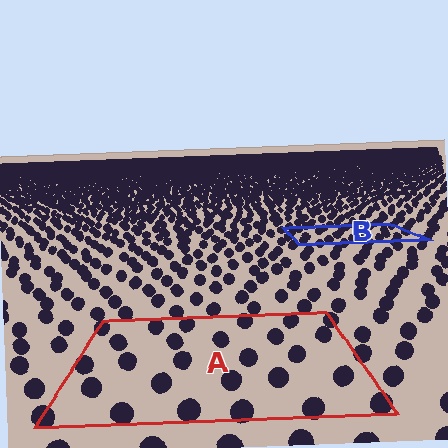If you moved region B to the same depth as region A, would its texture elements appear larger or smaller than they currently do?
They would appear larger. At a closer depth, the same texture elements are projected at a bigger on-screen size.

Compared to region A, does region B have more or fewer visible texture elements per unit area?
Region B has more texture elements per unit area — they are packed more densely because it is farther away.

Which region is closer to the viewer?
Region A is closer. The texture elements there are larger and more spread out.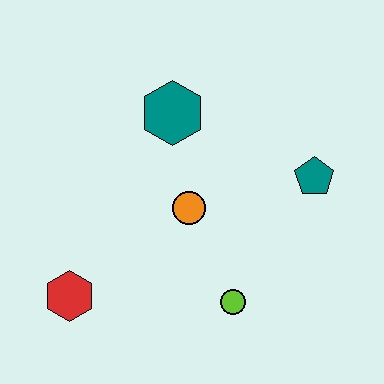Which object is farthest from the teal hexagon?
The red hexagon is farthest from the teal hexagon.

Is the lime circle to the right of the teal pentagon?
No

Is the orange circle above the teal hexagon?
No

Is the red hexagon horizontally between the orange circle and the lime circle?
No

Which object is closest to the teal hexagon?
The orange circle is closest to the teal hexagon.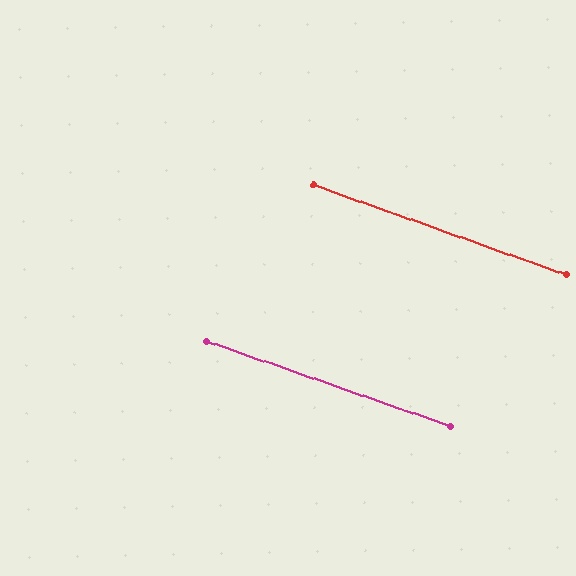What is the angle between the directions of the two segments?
Approximately 0 degrees.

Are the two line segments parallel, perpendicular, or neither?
Parallel — their directions differ by only 0.2°.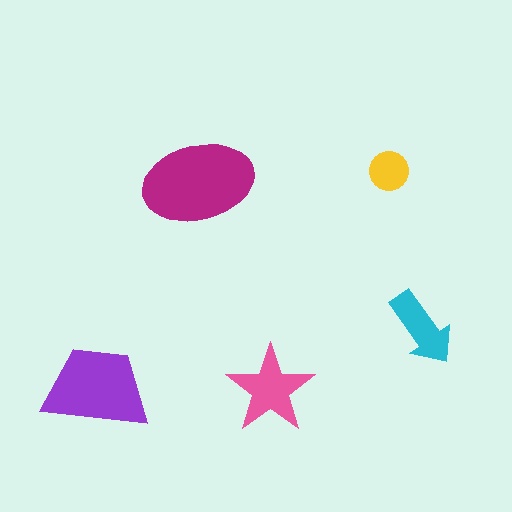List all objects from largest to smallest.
The magenta ellipse, the purple trapezoid, the pink star, the cyan arrow, the yellow circle.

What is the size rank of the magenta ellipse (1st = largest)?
1st.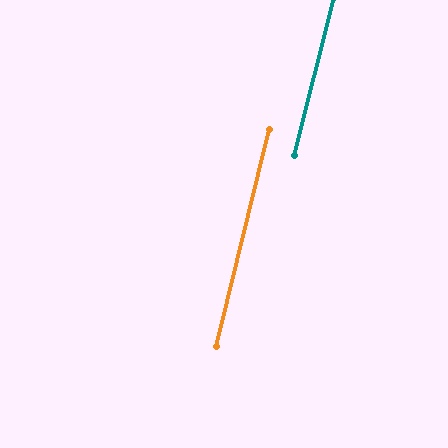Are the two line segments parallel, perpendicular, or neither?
Parallel — their directions differ by only 0.2°.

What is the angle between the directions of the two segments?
Approximately 0 degrees.